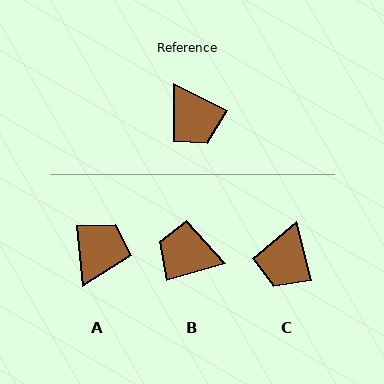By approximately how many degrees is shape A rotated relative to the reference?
Approximately 122 degrees counter-clockwise.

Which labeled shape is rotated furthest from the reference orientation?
B, about 138 degrees away.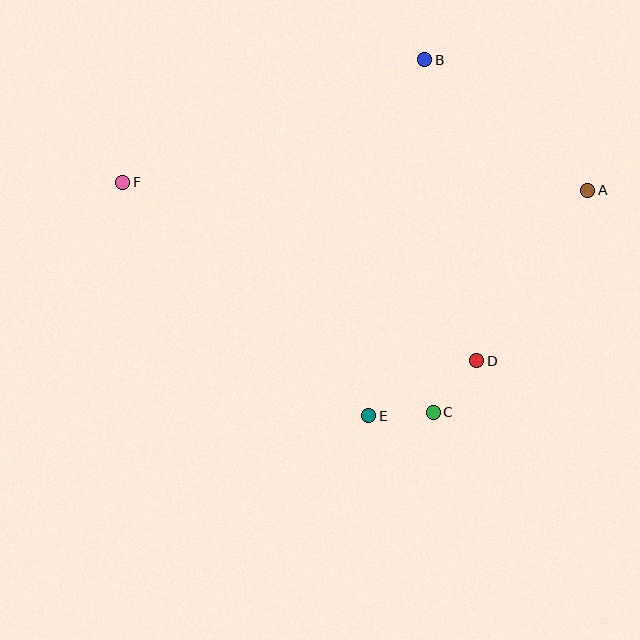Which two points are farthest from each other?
Points A and F are farthest from each other.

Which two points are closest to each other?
Points C and E are closest to each other.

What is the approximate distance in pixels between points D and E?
The distance between D and E is approximately 122 pixels.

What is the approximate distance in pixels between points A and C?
The distance between A and C is approximately 270 pixels.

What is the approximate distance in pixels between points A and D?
The distance between A and D is approximately 203 pixels.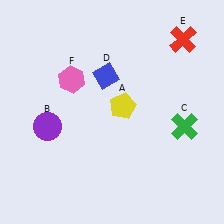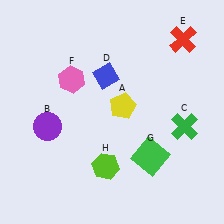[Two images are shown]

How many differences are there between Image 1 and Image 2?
There are 2 differences between the two images.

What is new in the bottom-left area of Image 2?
A lime hexagon (H) was added in the bottom-left area of Image 2.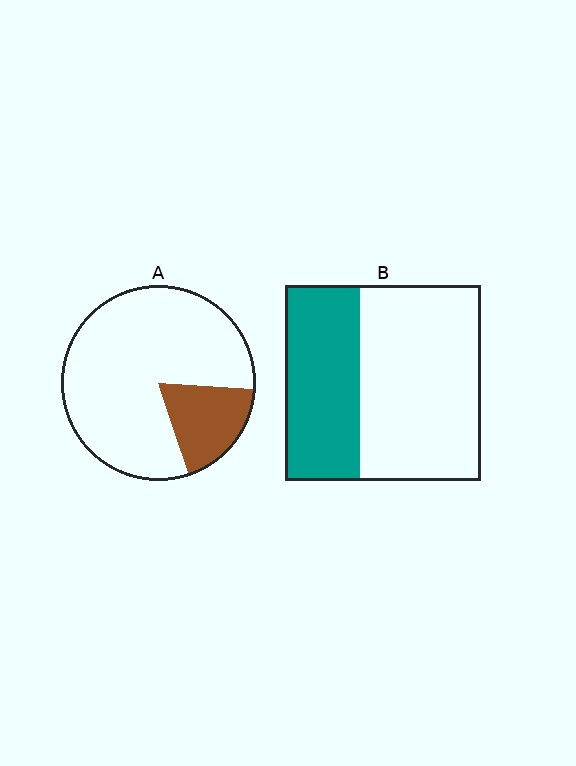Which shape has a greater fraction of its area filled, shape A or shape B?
Shape B.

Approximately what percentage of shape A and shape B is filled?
A is approximately 20% and B is approximately 40%.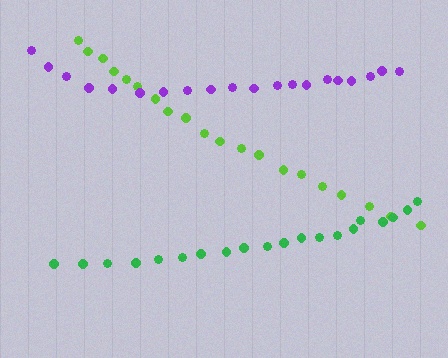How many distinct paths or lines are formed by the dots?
There are 3 distinct paths.